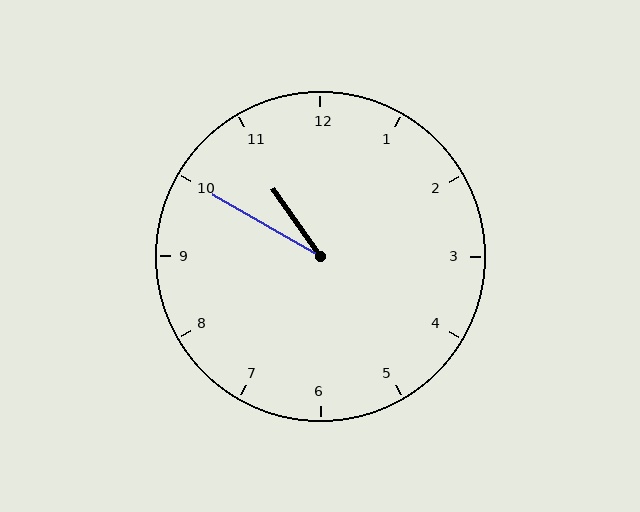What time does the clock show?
10:50.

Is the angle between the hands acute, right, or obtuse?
It is acute.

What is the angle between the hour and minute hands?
Approximately 25 degrees.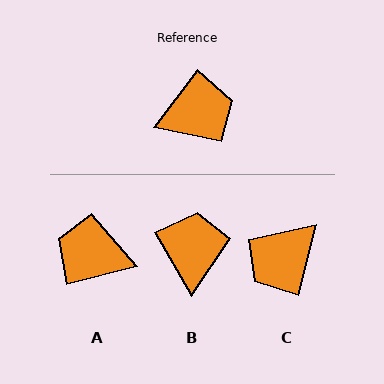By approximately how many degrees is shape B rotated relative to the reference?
Approximately 67 degrees counter-clockwise.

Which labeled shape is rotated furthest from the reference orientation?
C, about 156 degrees away.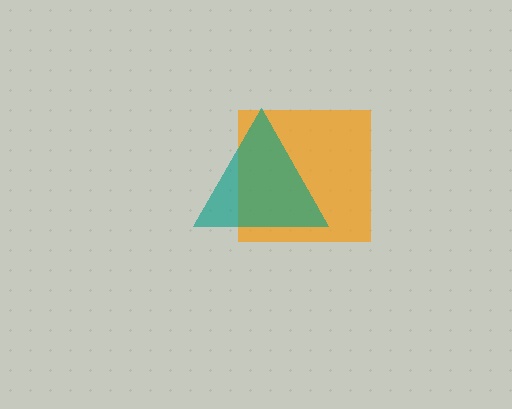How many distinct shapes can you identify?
There are 2 distinct shapes: an orange square, a teal triangle.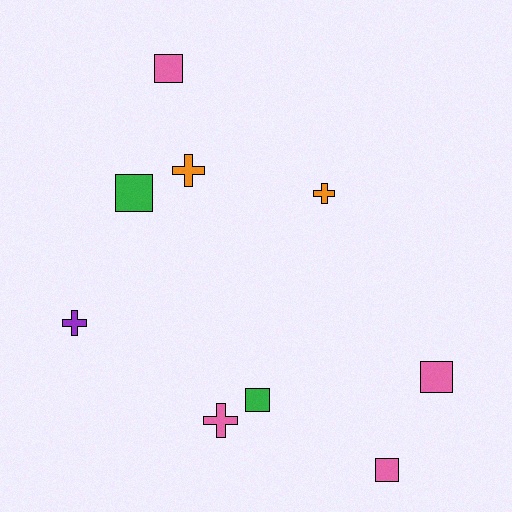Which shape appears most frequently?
Square, with 5 objects.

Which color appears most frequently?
Pink, with 4 objects.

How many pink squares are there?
There are 3 pink squares.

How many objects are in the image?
There are 9 objects.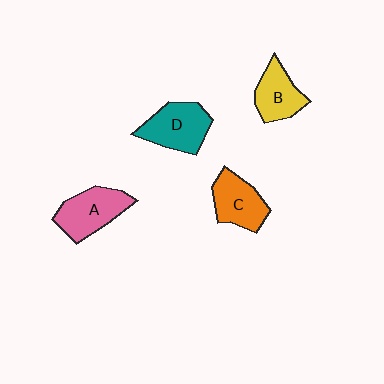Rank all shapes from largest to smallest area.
From largest to smallest: D (teal), A (pink), C (orange), B (yellow).